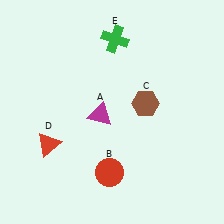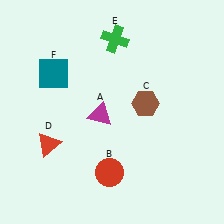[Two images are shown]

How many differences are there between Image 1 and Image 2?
There is 1 difference between the two images.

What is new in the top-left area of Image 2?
A teal square (F) was added in the top-left area of Image 2.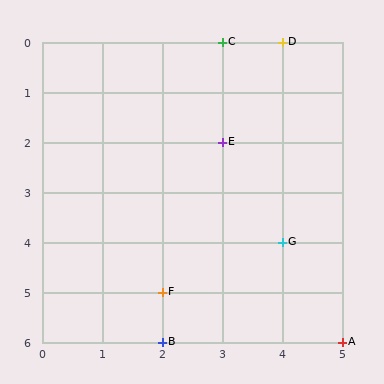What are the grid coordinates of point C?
Point C is at grid coordinates (3, 0).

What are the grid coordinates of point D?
Point D is at grid coordinates (4, 0).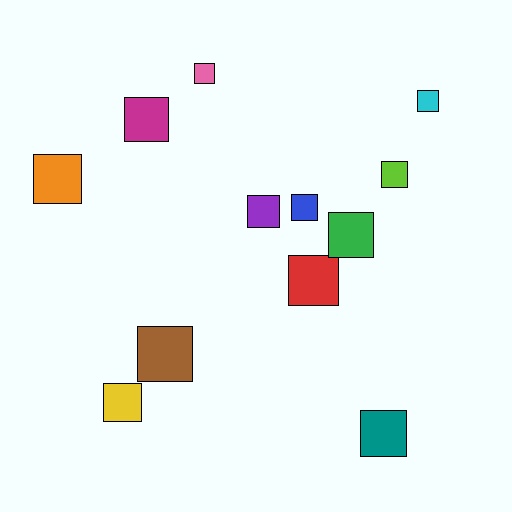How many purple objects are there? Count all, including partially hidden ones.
There is 1 purple object.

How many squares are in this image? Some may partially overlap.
There are 12 squares.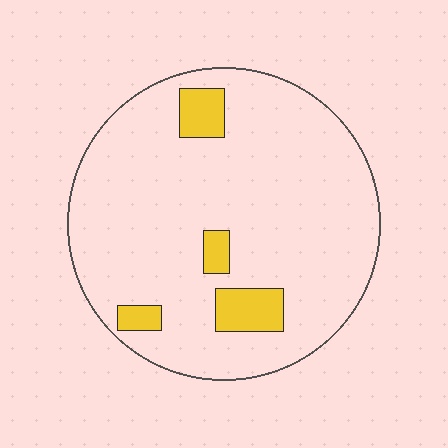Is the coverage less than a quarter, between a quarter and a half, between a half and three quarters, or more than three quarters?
Less than a quarter.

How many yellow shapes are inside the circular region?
4.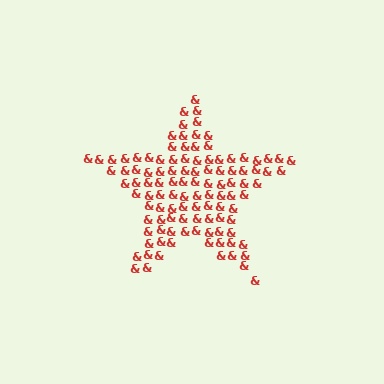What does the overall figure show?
The overall figure shows a star.